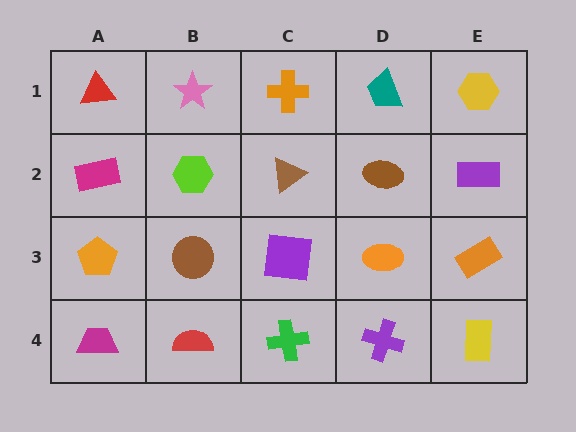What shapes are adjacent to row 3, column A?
A magenta rectangle (row 2, column A), a magenta trapezoid (row 4, column A), a brown circle (row 3, column B).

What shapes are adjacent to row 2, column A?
A red triangle (row 1, column A), an orange pentagon (row 3, column A), a lime hexagon (row 2, column B).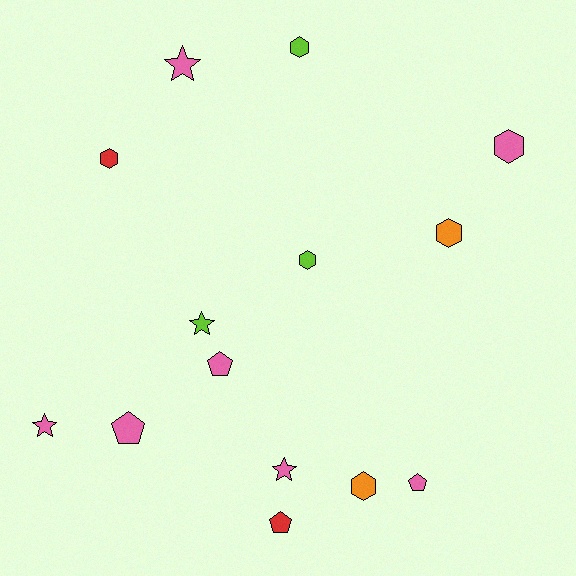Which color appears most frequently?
Pink, with 7 objects.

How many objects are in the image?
There are 14 objects.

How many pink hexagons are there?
There is 1 pink hexagon.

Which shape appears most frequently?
Hexagon, with 6 objects.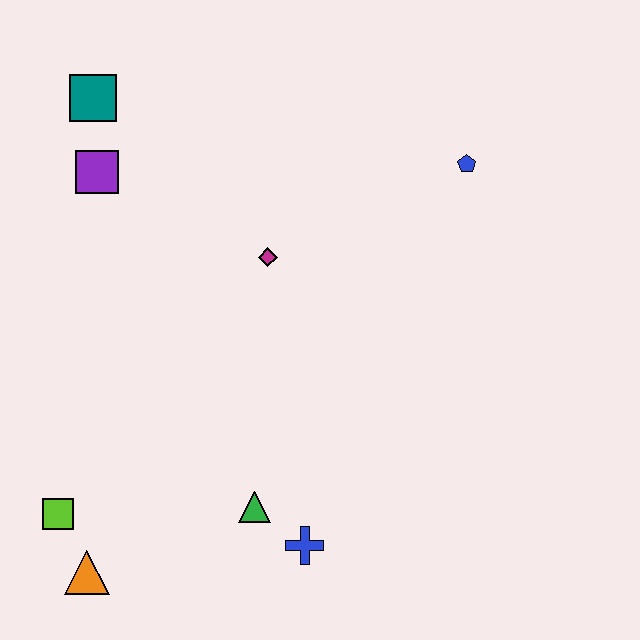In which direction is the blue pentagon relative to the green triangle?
The blue pentagon is above the green triangle.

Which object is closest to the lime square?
The orange triangle is closest to the lime square.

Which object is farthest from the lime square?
The blue pentagon is farthest from the lime square.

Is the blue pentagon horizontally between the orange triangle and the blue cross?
No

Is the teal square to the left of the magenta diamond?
Yes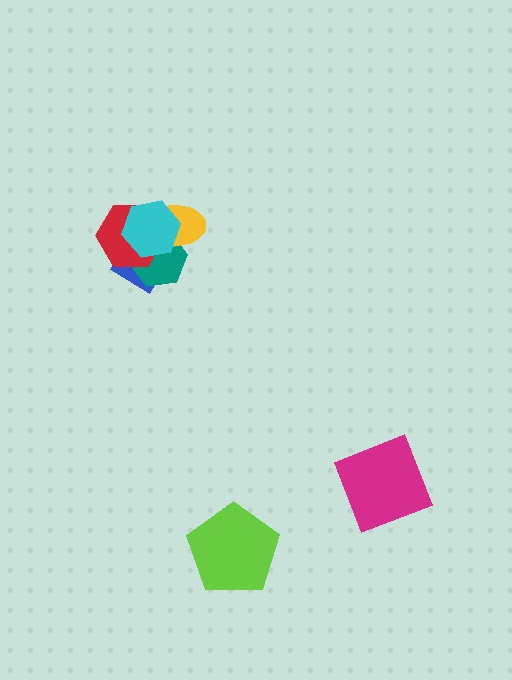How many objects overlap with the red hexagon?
4 objects overlap with the red hexagon.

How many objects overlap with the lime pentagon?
0 objects overlap with the lime pentagon.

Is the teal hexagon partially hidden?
Yes, it is partially covered by another shape.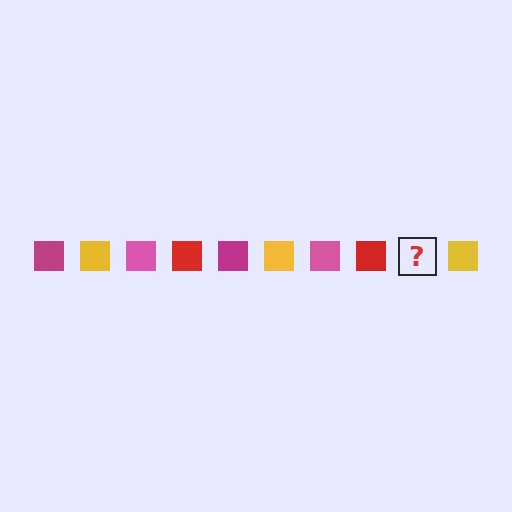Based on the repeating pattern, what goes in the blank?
The blank should be a magenta square.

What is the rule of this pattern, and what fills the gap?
The rule is that the pattern cycles through magenta, yellow, pink, red squares. The gap should be filled with a magenta square.